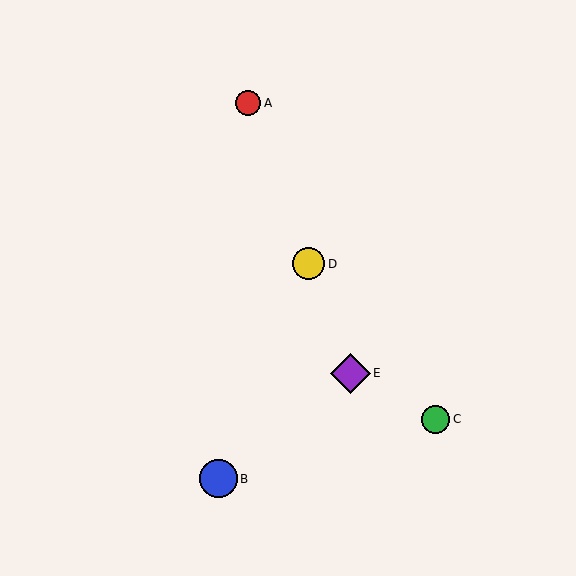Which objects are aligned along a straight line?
Objects A, D, E are aligned along a straight line.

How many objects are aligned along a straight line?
3 objects (A, D, E) are aligned along a straight line.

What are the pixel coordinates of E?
Object E is at (350, 373).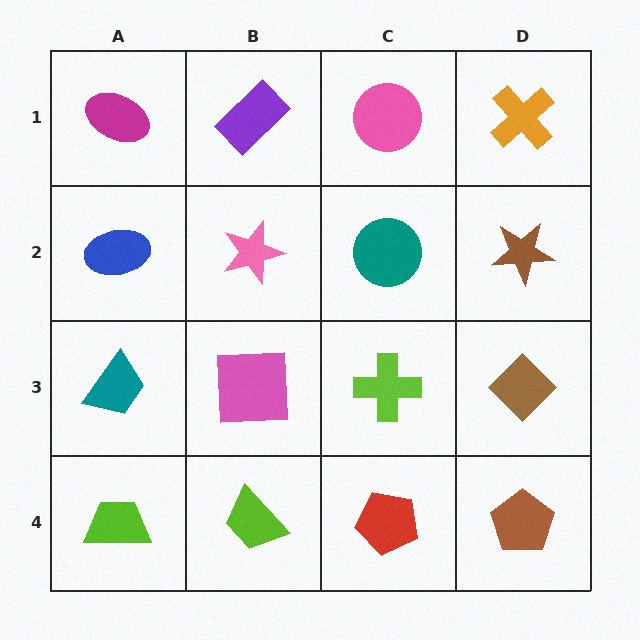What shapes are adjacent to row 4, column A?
A teal trapezoid (row 3, column A), a lime trapezoid (row 4, column B).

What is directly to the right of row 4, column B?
A red pentagon.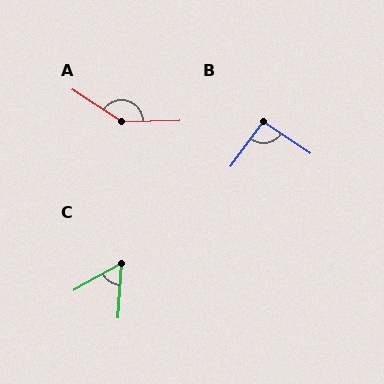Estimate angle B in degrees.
Approximately 93 degrees.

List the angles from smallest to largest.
C (57°), B (93°), A (146°).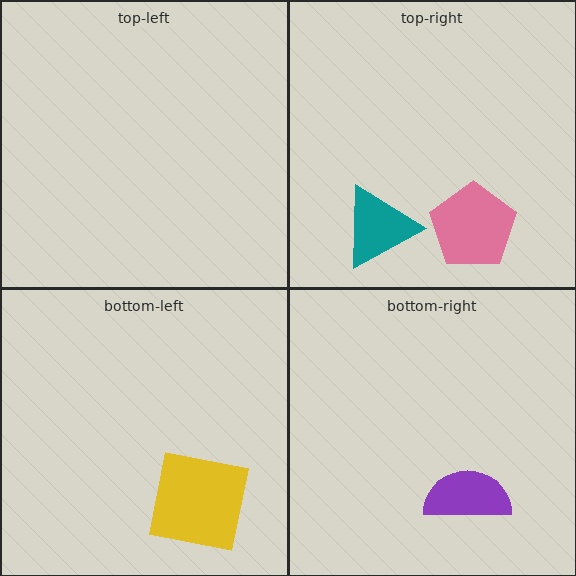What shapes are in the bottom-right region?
The purple semicircle.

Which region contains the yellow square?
The bottom-left region.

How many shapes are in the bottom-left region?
1.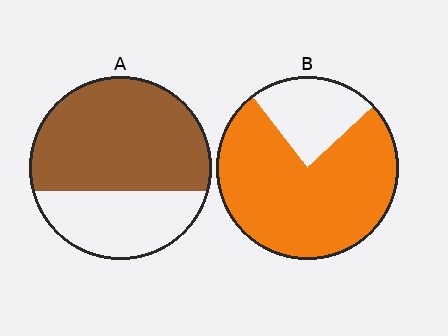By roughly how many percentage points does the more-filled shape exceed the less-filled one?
By roughly 10 percentage points (B over A).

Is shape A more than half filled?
Yes.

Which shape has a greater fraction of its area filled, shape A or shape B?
Shape B.